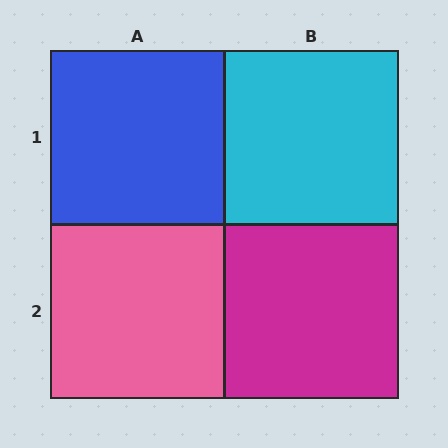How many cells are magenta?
1 cell is magenta.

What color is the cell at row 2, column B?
Magenta.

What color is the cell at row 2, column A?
Pink.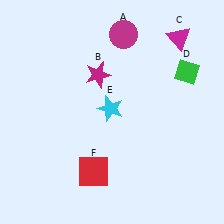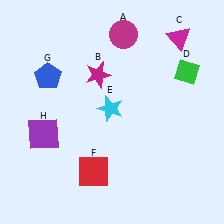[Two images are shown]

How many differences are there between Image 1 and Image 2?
There are 2 differences between the two images.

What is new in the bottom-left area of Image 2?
A purple square (H) was added in the bottom-left area of Image 2.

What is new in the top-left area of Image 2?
A blue pentagon (G) was added in the top-left area of Image 2.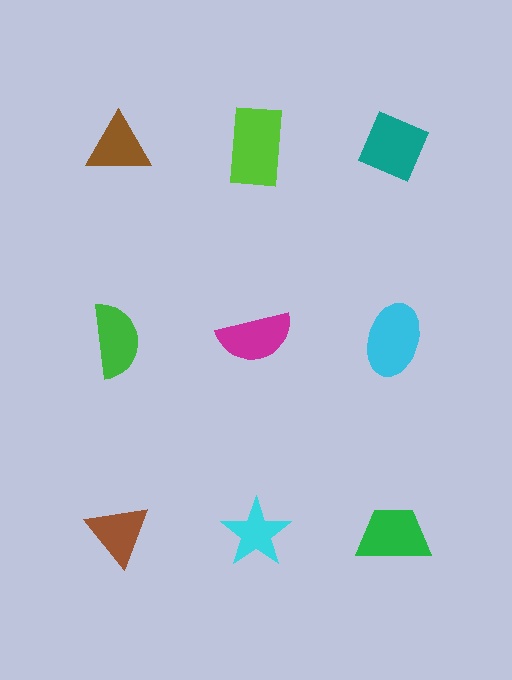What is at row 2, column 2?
A magenta semicircle.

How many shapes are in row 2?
3 shapes.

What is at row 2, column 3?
A cyan ellipse.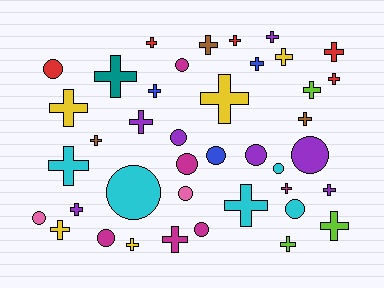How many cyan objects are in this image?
There are 5 cyan objects.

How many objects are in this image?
There are 40 objects.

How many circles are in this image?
There are 14 circles.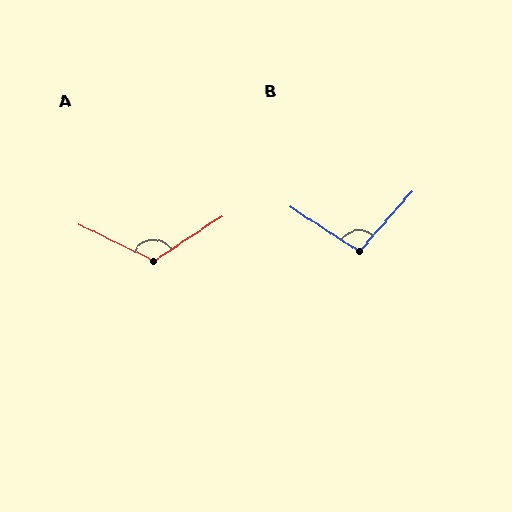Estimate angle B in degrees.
Approximately 99 degrees.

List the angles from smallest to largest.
B (99°), A (121°).